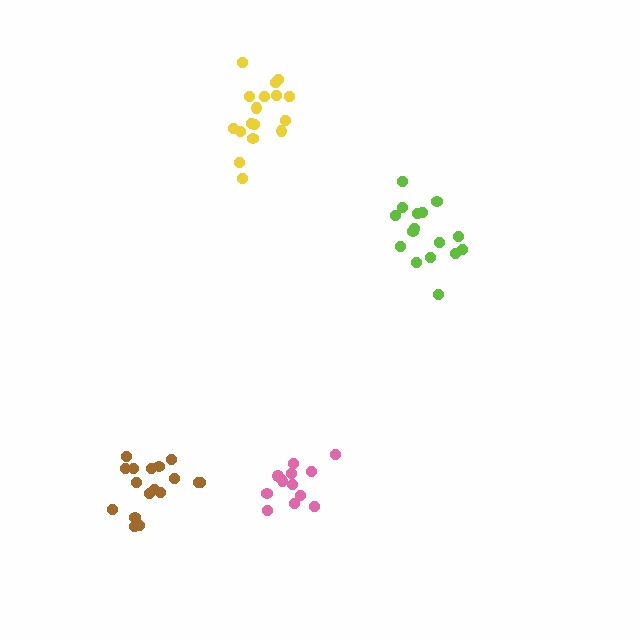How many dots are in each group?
Group 1: 12 dots, Group 2: 17 dots, Group 3: 17 dots, Group 4: 16 dots (62 total).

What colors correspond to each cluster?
The clusters are colored: pink, brown, yellow, lime.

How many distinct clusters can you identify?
There are 4 distinct clusters.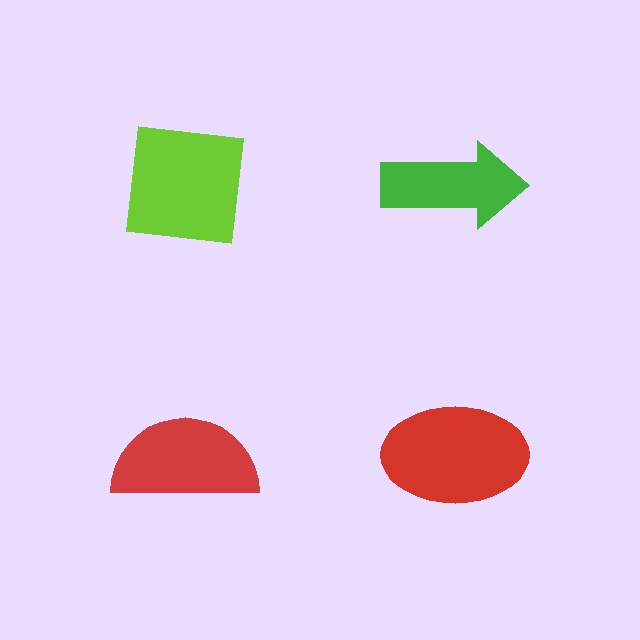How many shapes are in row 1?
2 shapes.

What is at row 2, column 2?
A red ellipse.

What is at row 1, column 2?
A green arrow.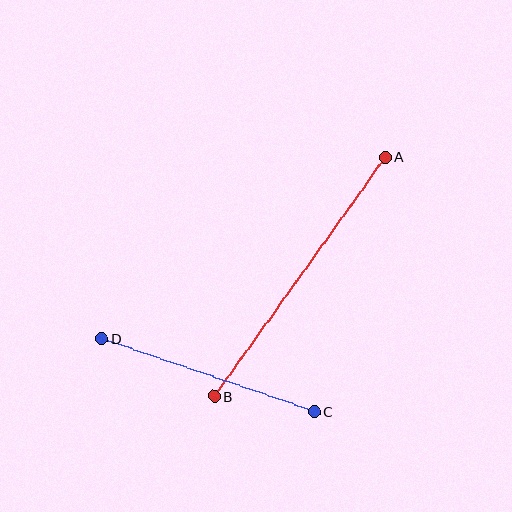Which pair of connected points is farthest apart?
Points A and B are farthest apart.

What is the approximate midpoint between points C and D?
The midpoint is at approximately (208, 375) pixels.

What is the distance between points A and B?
The distance is approximately 294 pixels.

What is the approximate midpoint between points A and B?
The midpoint is at approximately (300, 277) pixels.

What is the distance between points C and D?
The distance is approximately 225 pixels.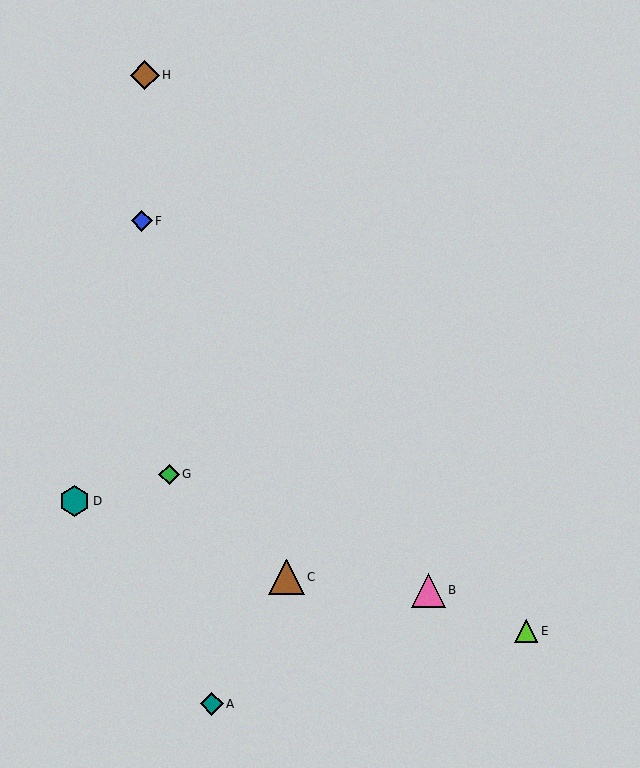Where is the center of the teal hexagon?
The center of the teal hexagon is at (75, 501).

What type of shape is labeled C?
Shape C is a brown triangle.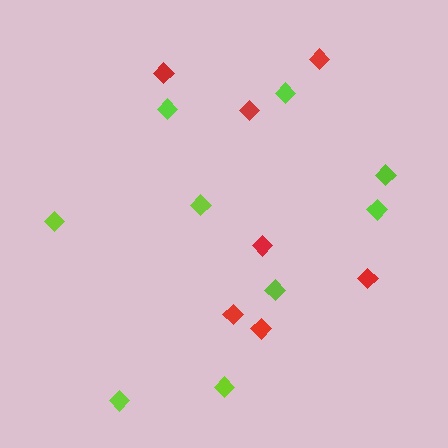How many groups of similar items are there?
There are 2 groups: one group of red diamonds (7) and one group of lime diamonds (9).